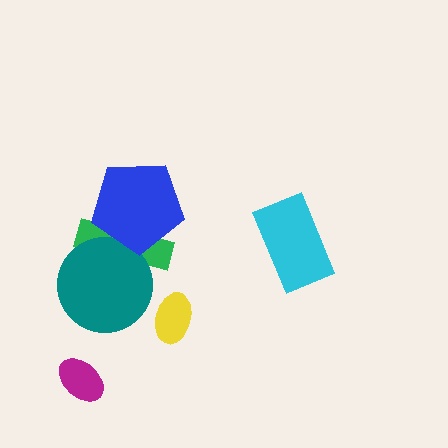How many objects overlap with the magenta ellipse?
0 objects overlap with the magenta ellipse.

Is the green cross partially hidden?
Yes, it is partially covered by another shape.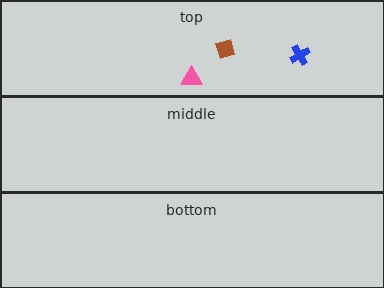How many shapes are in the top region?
3.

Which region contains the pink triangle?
The top region.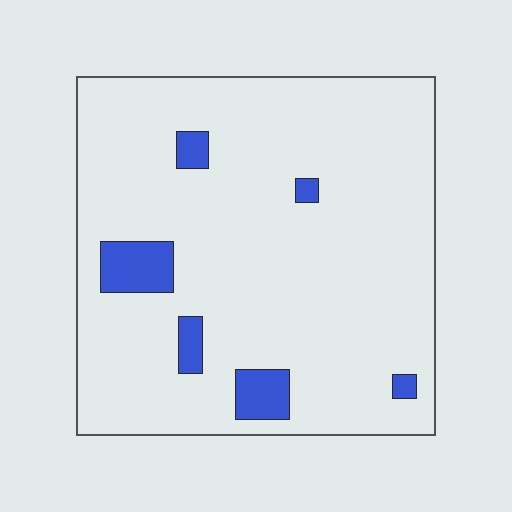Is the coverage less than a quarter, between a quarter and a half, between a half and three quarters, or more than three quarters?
Less than a quarter.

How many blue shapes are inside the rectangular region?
6.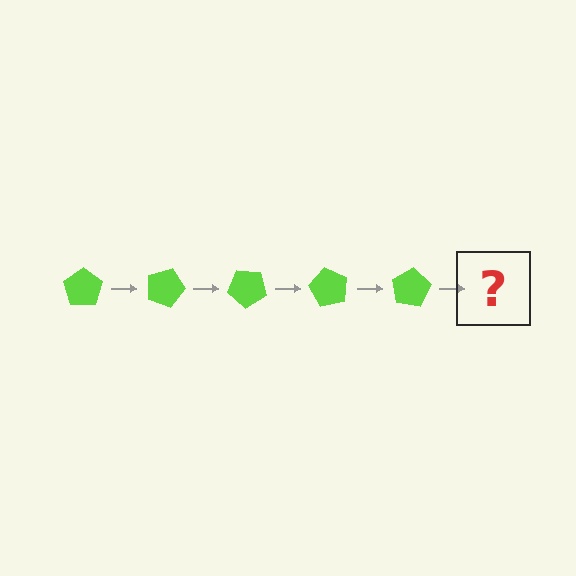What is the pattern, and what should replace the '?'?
The pattern is that the pentagon rotates 20 degrees each step. The '?' should be a lime pentagon rotated 100 degrees.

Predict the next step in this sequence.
The next step is a lime pentagon rotated 100 degrees.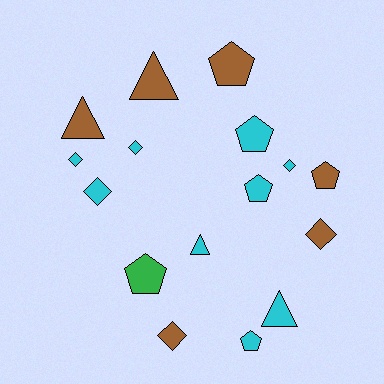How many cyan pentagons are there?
There are 3 cyan pentagons.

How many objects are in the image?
There are 16 objects.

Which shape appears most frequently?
Pentagon, with 6 objects.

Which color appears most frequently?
Cyan, with 9 objects.